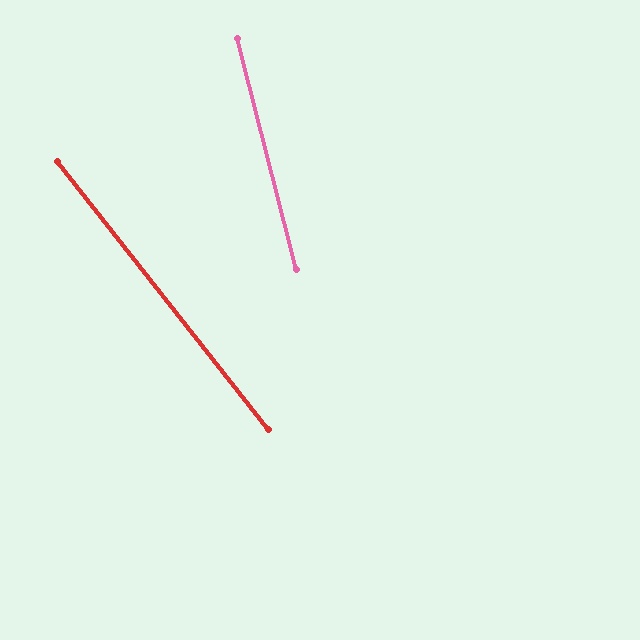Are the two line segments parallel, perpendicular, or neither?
Neither parallel nor perpendicular — they differ by about 24°.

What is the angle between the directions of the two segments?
Approximately 24 degrees.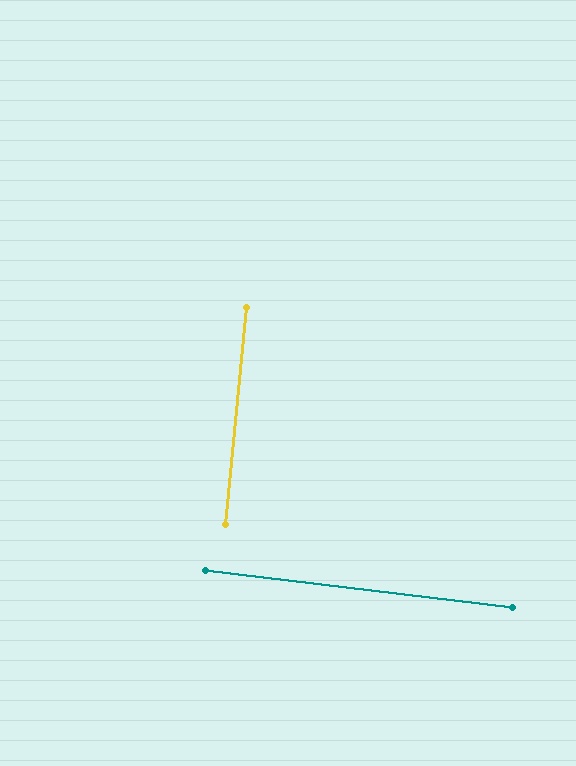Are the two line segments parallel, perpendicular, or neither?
Perpendicular — they meet at approximately 89°.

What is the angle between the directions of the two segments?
Approximately 89 degrees.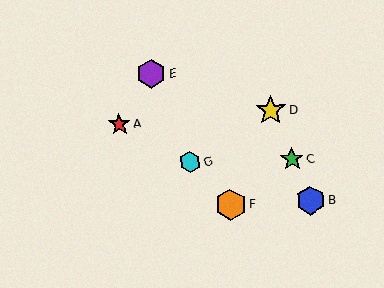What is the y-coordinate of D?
Object D is at y≈110.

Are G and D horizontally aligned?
No, G is at y≈162 and D is at y≈110.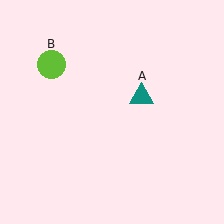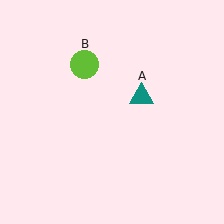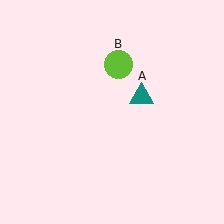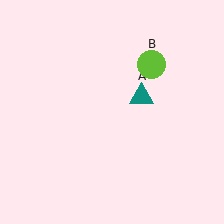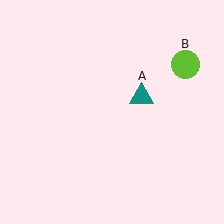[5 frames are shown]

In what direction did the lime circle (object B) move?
The lime circle (object B) moved right.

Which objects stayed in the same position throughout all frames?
Teal triangle (object A) remained stationary.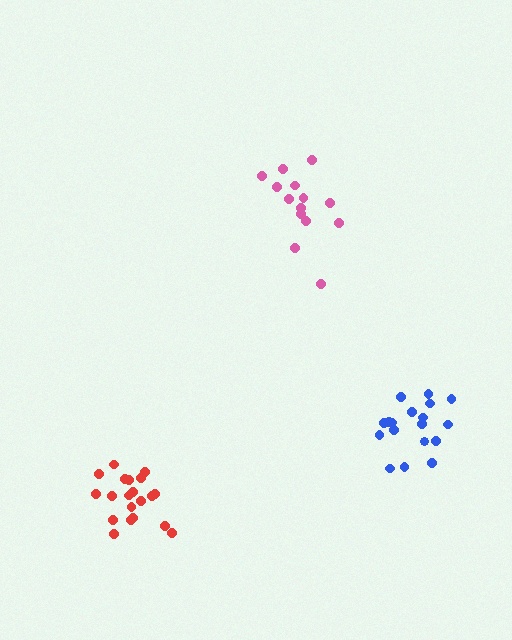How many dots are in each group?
Group 1: 14 dots, Group 2: 20 dots, Group 3: 18 dots (52 total).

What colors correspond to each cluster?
The clusters are colored: pink, red, blue.